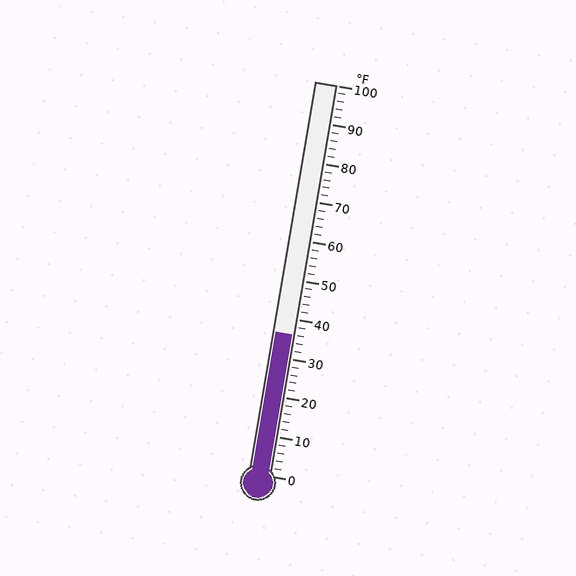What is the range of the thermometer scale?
The thermometer scale ranges from 0°F to 100°F.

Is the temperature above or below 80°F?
The temperature is below 80°F.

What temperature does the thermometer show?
The thermometer shows approximately 36°F.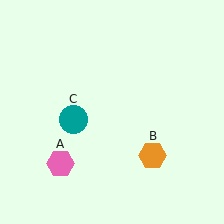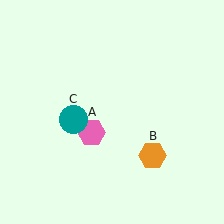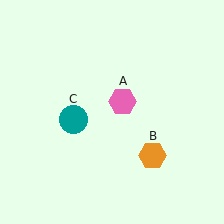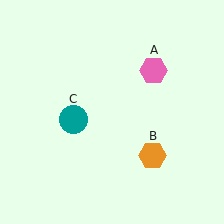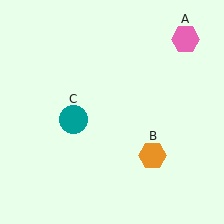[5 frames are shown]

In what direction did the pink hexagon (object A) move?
The pink hexagon (object A) moved up and to the right.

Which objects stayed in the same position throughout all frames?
Orange hexagon (object B) and teal circle (object C) remained stationary.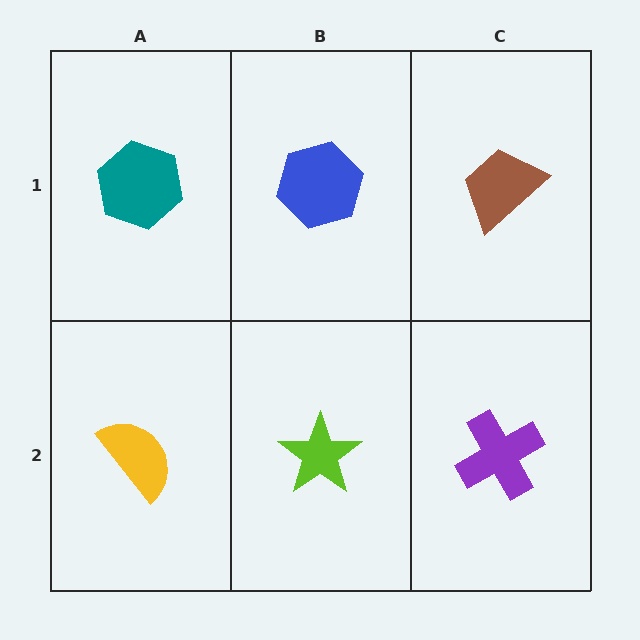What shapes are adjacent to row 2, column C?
A brown trapezoid (row 1, column C), a lime star (row 2, column B).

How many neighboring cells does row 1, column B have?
3.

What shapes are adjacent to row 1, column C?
A purple cross (row 2, column C), a blue hexagon (row 1, column B).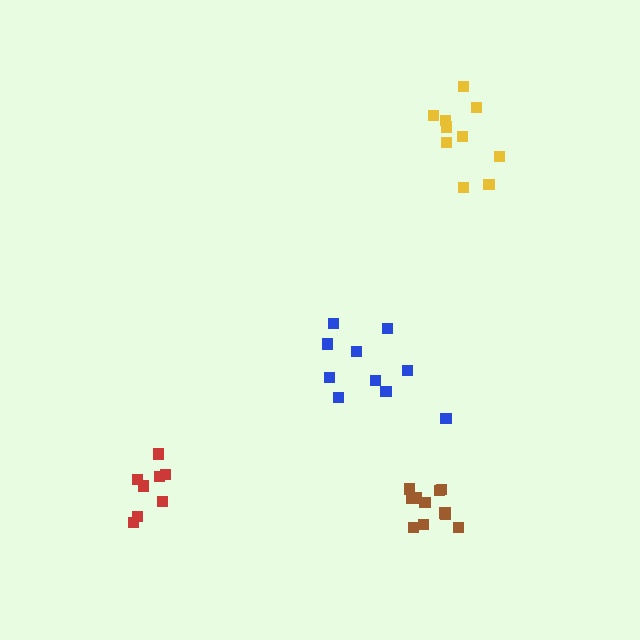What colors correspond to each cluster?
The clusters are colored: brown, blue, red, yellow.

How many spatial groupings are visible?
There are 4 spatial groupings.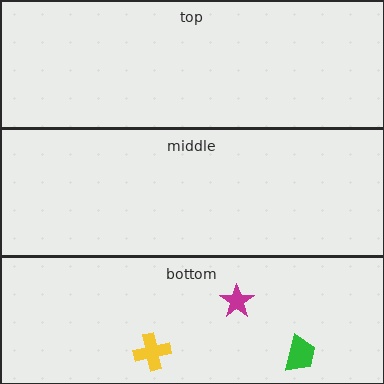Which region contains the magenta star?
The bottom region.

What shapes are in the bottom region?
The magenta star, the green trapezoid, the yellow cross.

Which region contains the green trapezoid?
The bottom region.